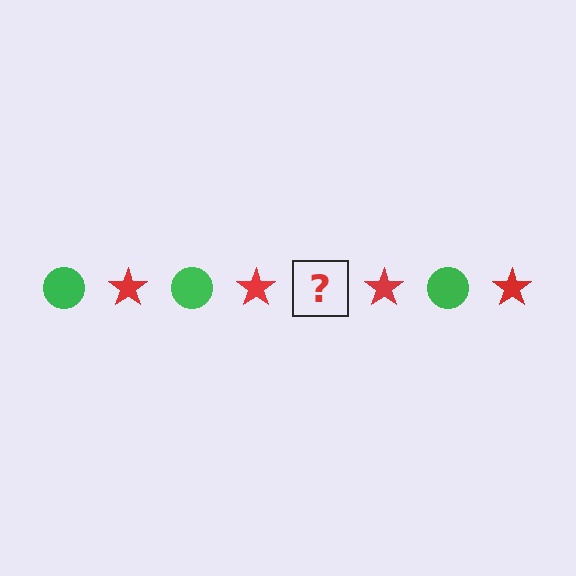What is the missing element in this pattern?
The missing element is a green circle.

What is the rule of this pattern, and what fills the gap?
The rule is that the pattern alternates between green circle and red star. The gap should be filled with a green circle.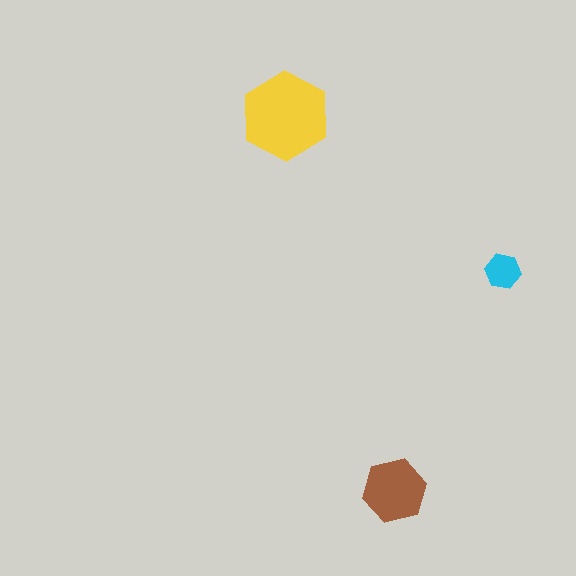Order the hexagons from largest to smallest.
the yellow one, the brown one, the cyan one.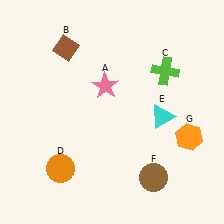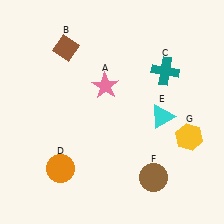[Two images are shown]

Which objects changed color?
C changed from lime to teal. G changed from orange to yellow.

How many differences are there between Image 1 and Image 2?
There are 2 differences between the two images.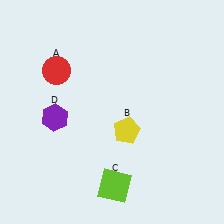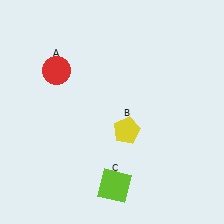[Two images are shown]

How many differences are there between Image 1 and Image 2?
There is 1 difference between the two images.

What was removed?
The purple hexagon (D) was removed in Image 2.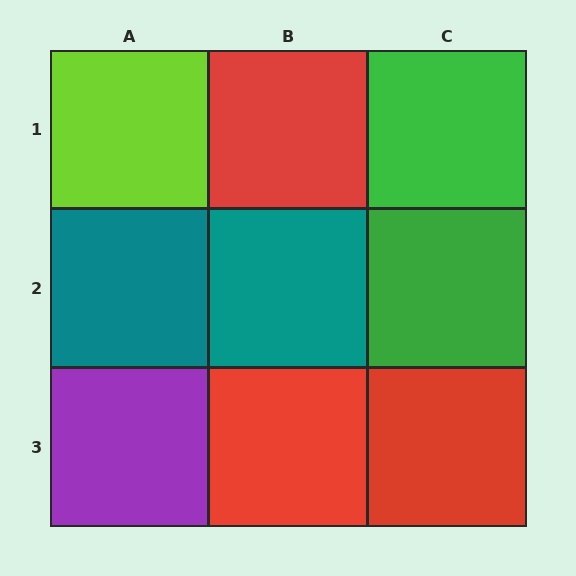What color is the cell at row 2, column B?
Teal.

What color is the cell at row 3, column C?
Red.